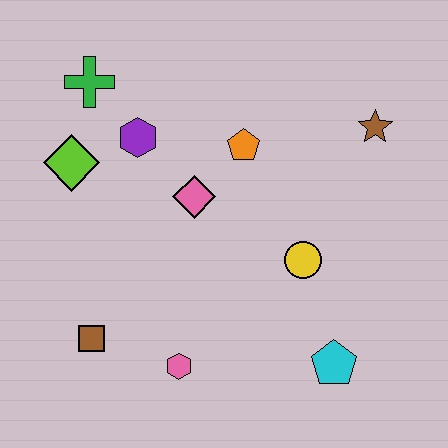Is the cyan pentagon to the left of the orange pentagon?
No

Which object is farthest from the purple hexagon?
The cyan pentagon is farthest from the purple hexagon.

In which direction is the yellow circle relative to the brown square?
The yellow circle is to the right of the brown square.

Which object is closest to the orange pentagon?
The pink diamond is closest to the orange pentagon.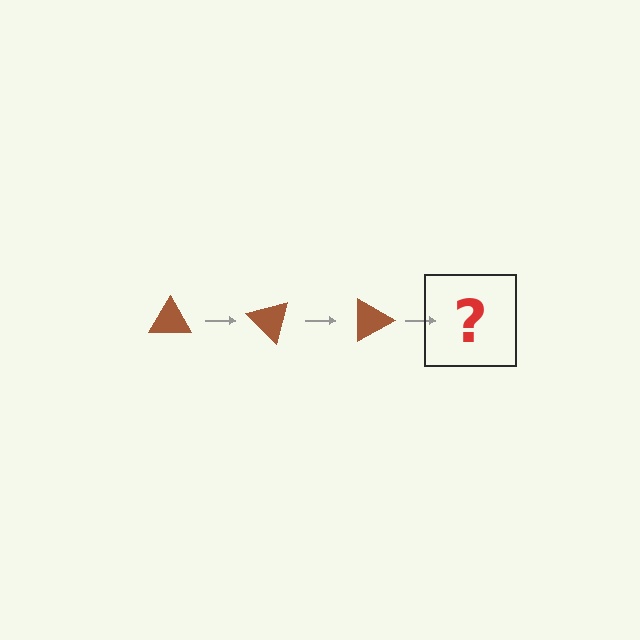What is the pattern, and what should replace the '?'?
The pattern is that the triangle rotates 45 degrees each step. The '?' should be a brown triangle rotated 135 degrees.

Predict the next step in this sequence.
The next step is a brown triangle rotated 135 degrees.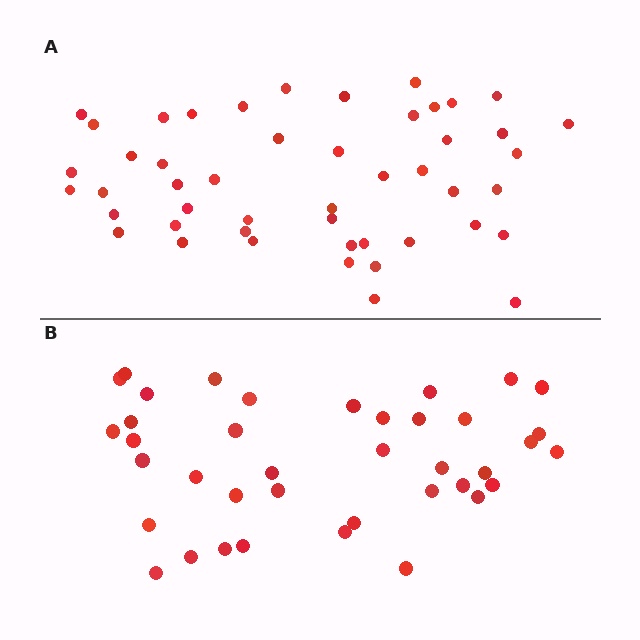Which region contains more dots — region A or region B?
Region A (the top region) has more dots.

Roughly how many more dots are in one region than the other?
Region A has roughly 8 or so more dots than region B.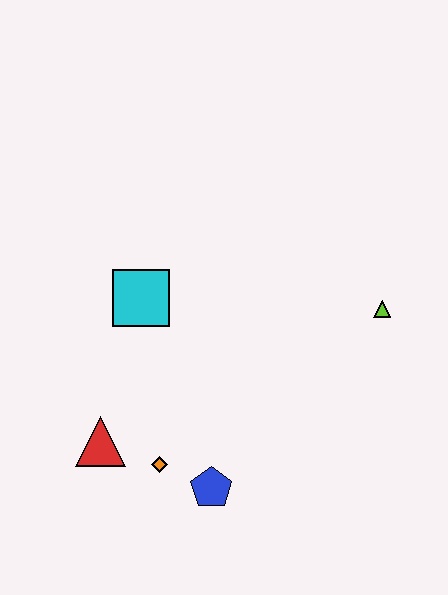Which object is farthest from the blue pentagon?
The lime triangle is farthest from the blue pentagon.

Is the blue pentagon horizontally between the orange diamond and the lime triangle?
Yes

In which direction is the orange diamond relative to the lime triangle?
The orange diamond is to the left of the lime triangle.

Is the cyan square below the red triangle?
No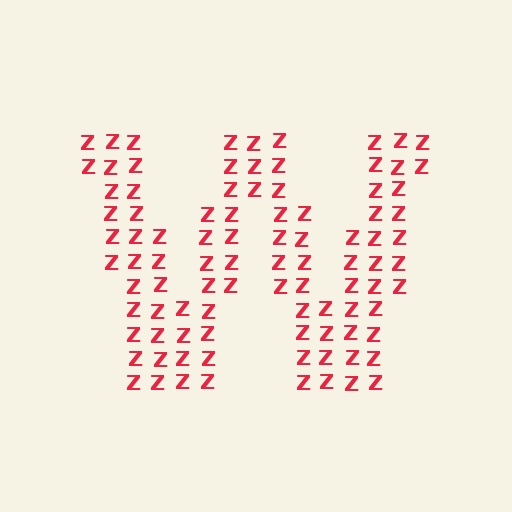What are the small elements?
The small elements are letter Z's.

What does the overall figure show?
The overall figure shows the letter W.